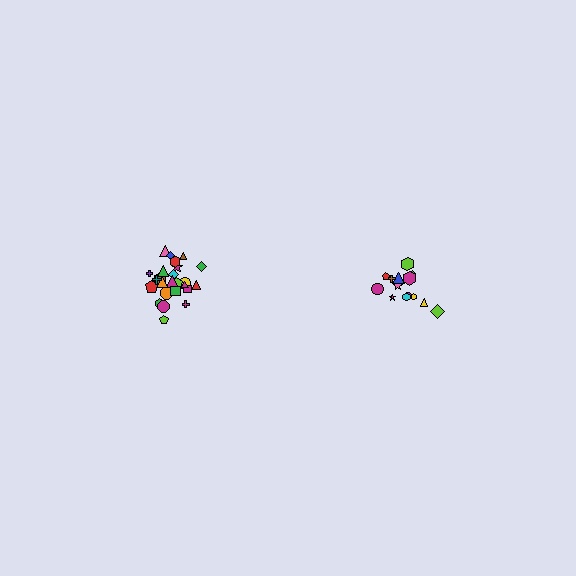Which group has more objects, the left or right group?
The left group.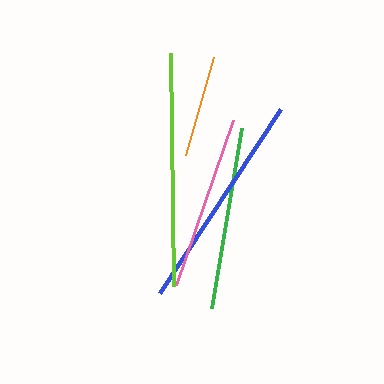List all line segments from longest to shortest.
From longest to shortest: lime, blue, green, pink, orange.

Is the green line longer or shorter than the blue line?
The blue line is longer than the green line.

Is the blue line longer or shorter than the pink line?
The blue line is longer than the pink line.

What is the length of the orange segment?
The orange segment is approximately 102 pixels long.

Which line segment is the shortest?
The orange line is the shortest at approximately 102 pixels.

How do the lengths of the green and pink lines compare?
The green and pink lines are approximately the same length.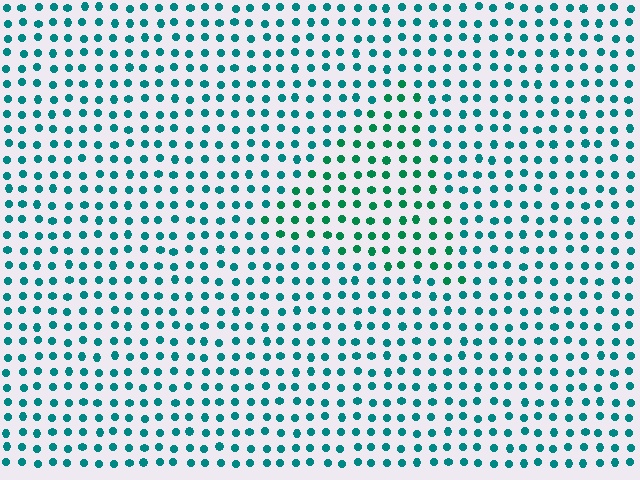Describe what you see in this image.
The image is filled with small teal elements in a uniform arrangement. A triangle-shaped region is visible where the elements are tinted to a slightly different hue, forming a subtle color boundary.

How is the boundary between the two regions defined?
The boundary is defined purely by a slight shift in hue (about 26 degrees). Spacing, size, and orientation are identical on both sides.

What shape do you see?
I see a triangle.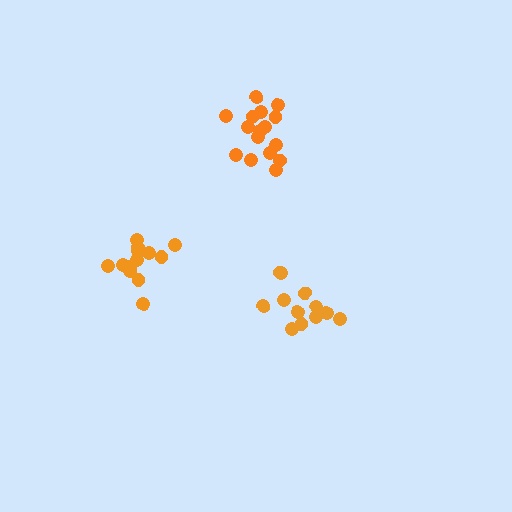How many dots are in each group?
Group 1: 14 dots, Group 2: 12 dots, Group 3: 16 dots (42 total).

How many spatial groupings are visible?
There are 3 spatial groupings.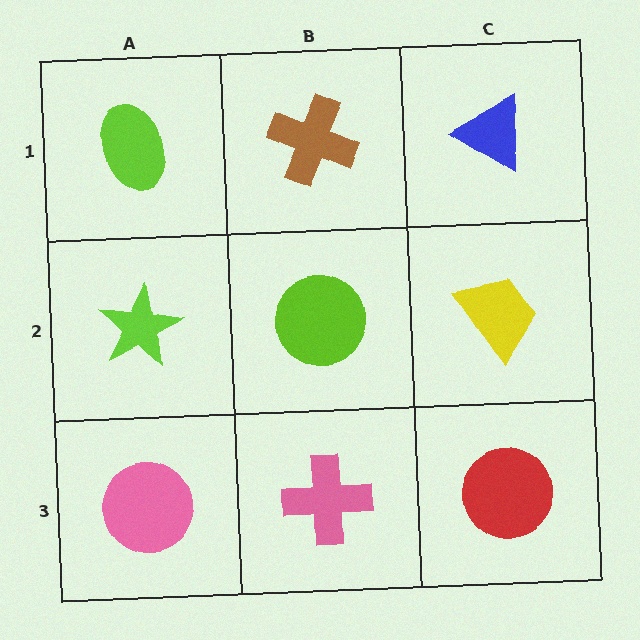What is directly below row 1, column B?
A lime circle.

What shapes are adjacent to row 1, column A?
A lime star (row 2, column A), a brown cross (row 1, column B).